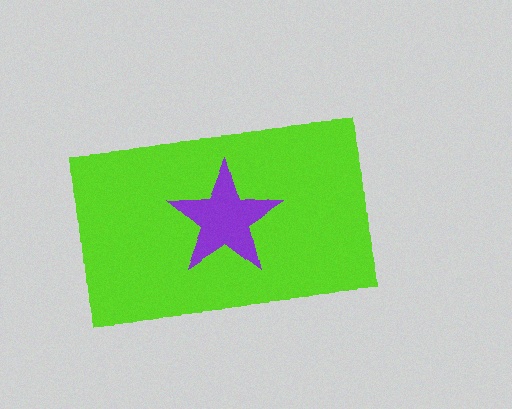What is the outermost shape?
The lime rectangle.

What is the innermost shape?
The purple star.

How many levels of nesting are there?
2.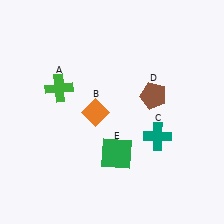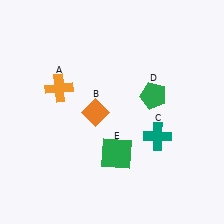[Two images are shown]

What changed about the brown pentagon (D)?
In Image 1, D is brown. In Image 2, it changed to green.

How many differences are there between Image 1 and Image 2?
There are 2 differences between the two images.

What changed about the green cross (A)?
In Image 1, A is green. In Image 2, it changed to orange.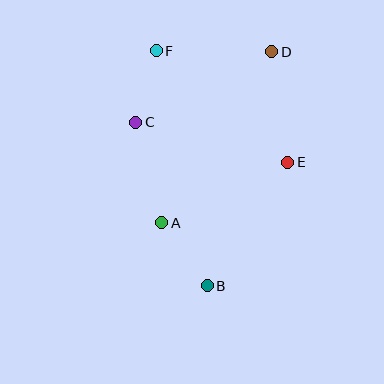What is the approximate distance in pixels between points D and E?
The distance between D and E is approximately 112 pixels.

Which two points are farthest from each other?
Points B and D are farthest from each other.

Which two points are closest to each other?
Points C and F are closest to each other.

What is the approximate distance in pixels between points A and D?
The distance between A and D is approximately 203 pixels.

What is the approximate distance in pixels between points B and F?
The distance between B and F is approximately 241 pixels.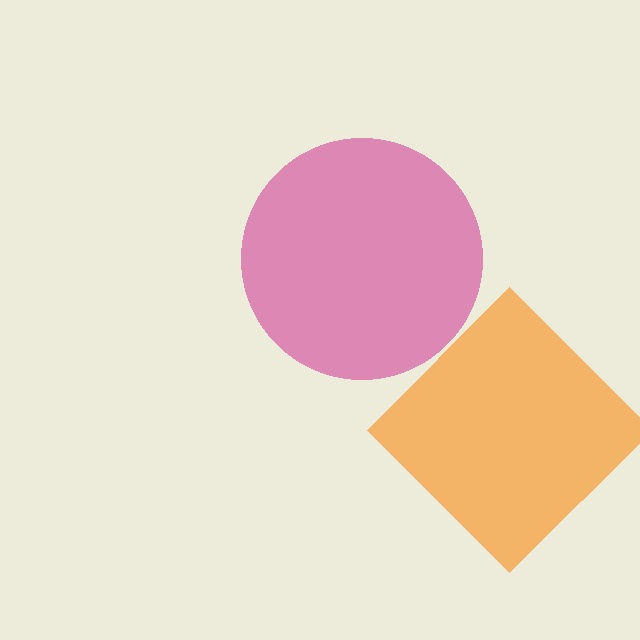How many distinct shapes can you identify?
There are 2 distinct shapes: a magenta circle, an orange diamond.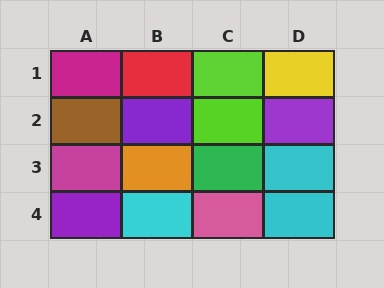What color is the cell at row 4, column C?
Pink.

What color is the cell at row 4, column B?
Cyan.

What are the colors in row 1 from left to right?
Magenta, red, lime, yellow.